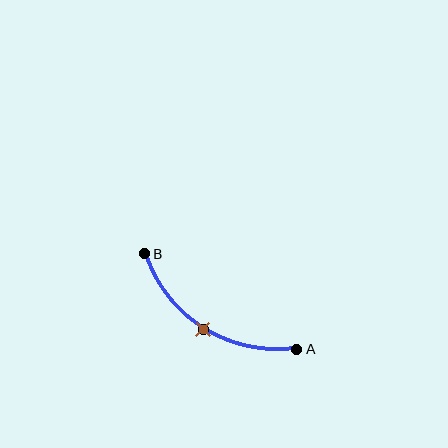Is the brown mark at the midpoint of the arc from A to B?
Yes. The brown mark lies on the arc at equal arc-length from both A and B — it is the arc midpoint.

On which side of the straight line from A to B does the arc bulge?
The arc bulges below the straight line connecting A and B.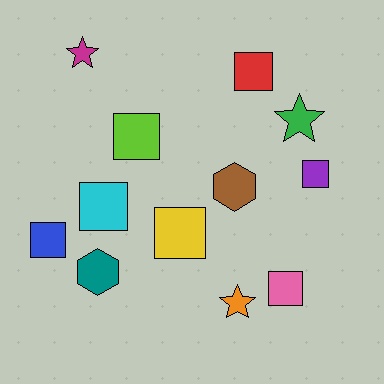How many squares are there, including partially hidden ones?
There are 7 squares.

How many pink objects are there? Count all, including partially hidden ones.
There is 1 pink object.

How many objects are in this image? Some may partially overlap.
There are 12 objects.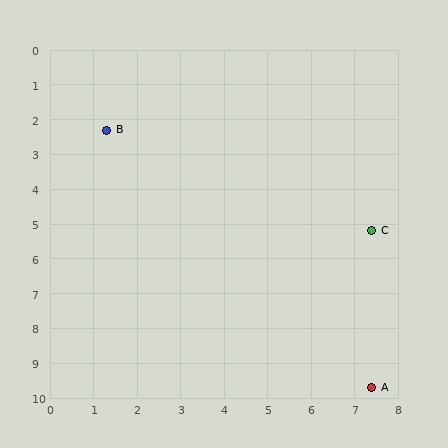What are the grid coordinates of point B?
Point B is at approximately (1.3, 2.3).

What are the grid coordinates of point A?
Point A is at approximately (7.4, 9.7).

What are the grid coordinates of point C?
Point C is at approximately (7.4, 5.2).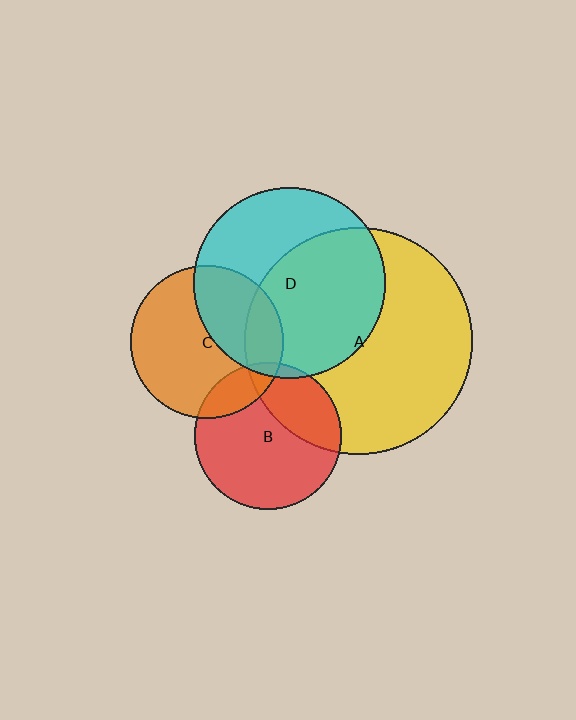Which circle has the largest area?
Circle A (yellow).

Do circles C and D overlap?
Yes.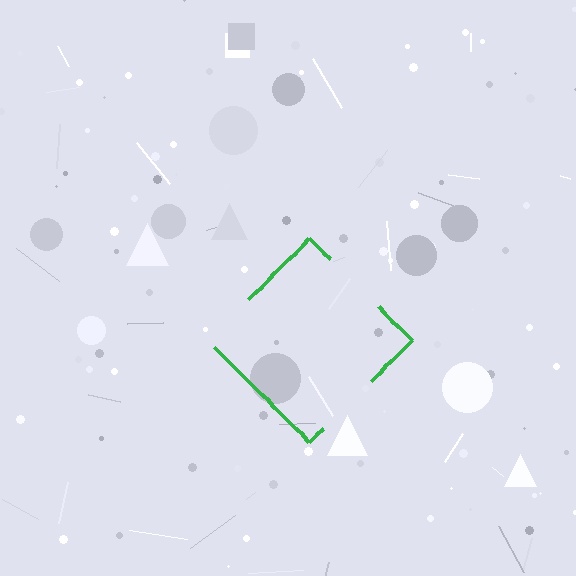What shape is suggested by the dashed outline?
The dashed outline suggests a diamond.